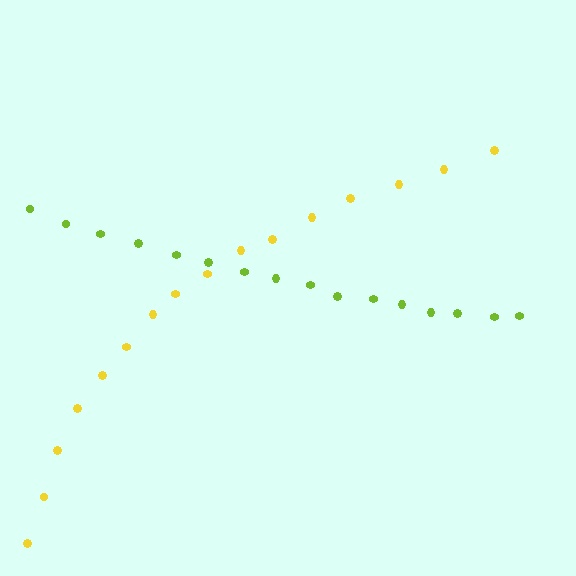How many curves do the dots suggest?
There are 2 distinct paths.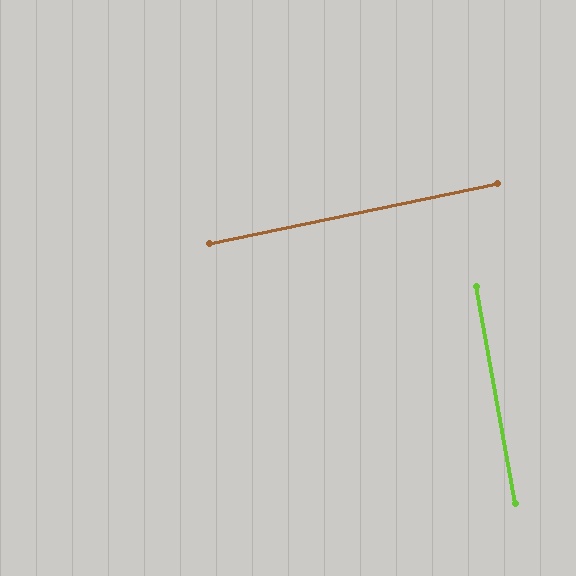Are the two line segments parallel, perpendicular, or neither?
Perpendicular — they meet at approximately 88°.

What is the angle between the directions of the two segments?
Approximately 88 degrees.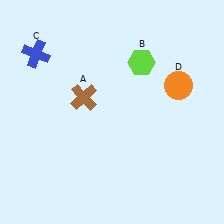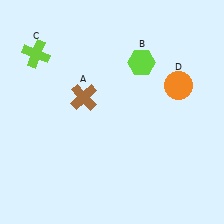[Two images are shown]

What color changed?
The cross (C) changed from blue in Image 1 to lime in Image 2.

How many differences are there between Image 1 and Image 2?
There is 1 difference between the two images.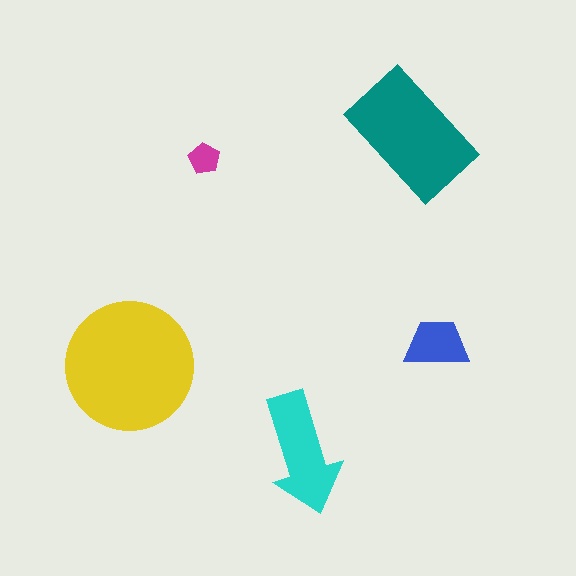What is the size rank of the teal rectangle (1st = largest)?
2nd.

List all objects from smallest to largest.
The magenta pentagon, the blue trapezoid, the cyan arrow, the teal rectangle, the yellow circle.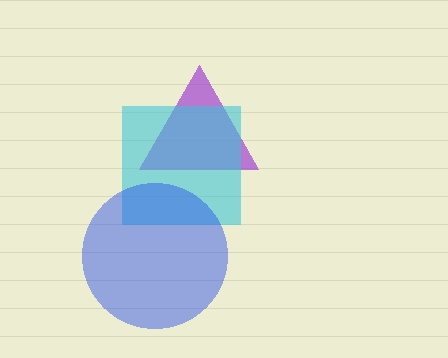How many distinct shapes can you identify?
There are 3 distinct shapes: a purple triangle, a cyan square, a blue circle.